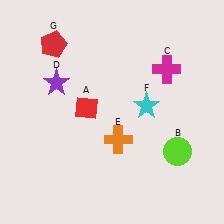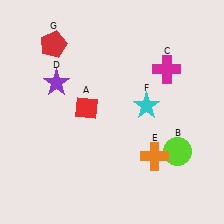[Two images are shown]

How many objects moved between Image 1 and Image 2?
1 object moved between the two images.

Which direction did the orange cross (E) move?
The orange cross (E) moved right.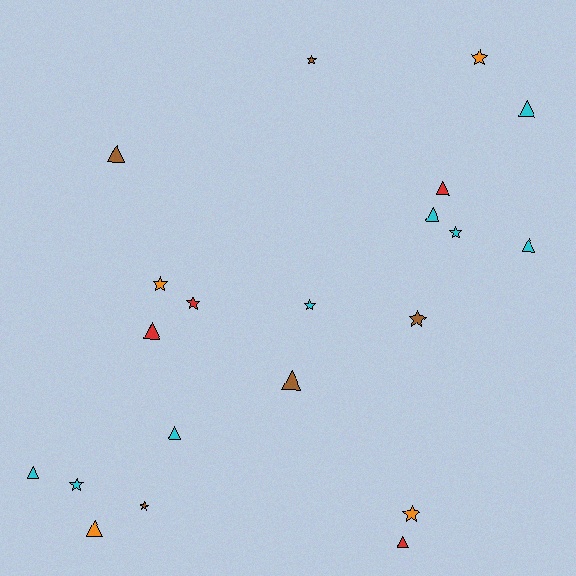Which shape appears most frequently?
Triangle, with 11 objects.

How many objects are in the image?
There are 21 objects.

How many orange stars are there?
There are 3 orange stars.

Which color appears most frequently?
Cyan, with 8 objects.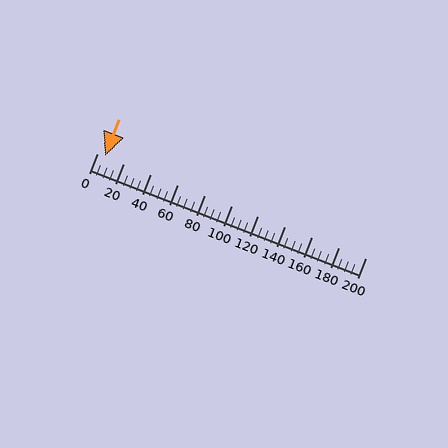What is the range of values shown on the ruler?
The ruler shows values from 0 to 200.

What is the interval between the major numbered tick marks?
The major tick marks are spaced 20 units apart.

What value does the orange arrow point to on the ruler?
The orange arrow points to approximately 6.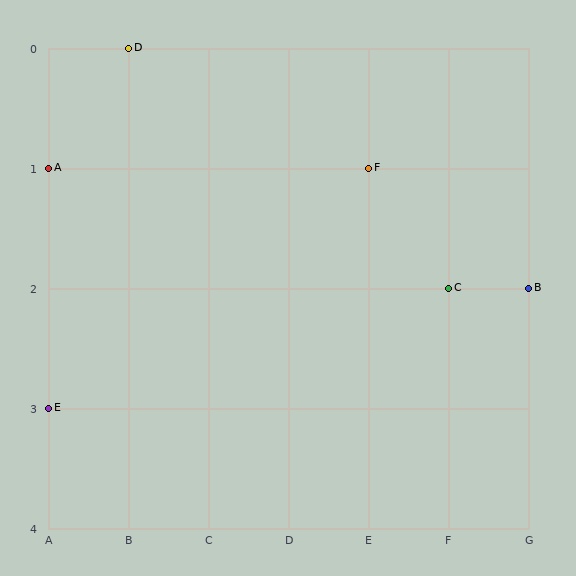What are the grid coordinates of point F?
Point F is at grid coordinates (E, 1).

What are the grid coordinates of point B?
Point B is at grid coordinates (G, 2).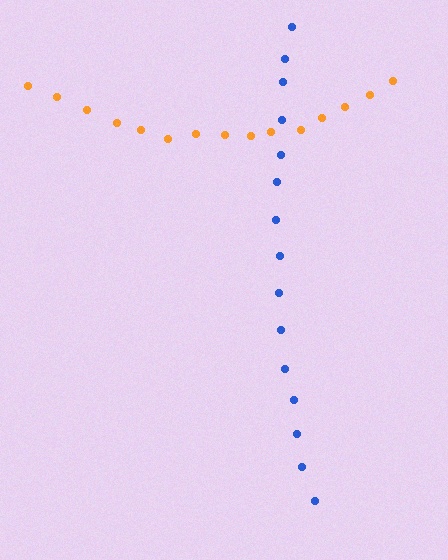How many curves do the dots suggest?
There are 2 distinct paths.